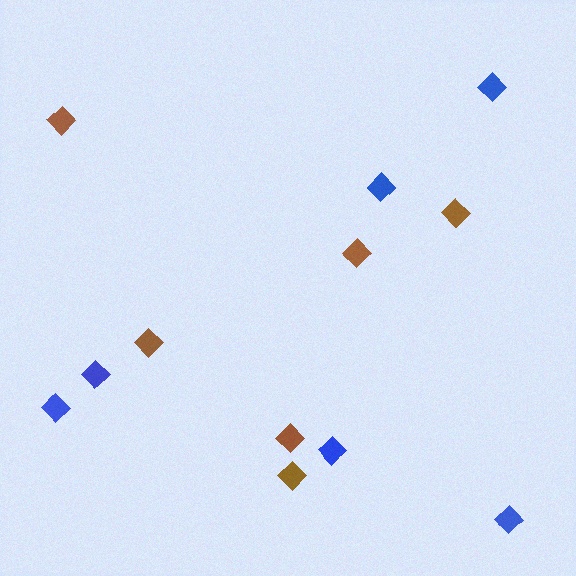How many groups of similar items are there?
There are 2 groups: one group of blue diamonds (6) and one group of brown diamonds (6).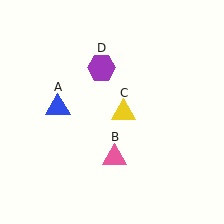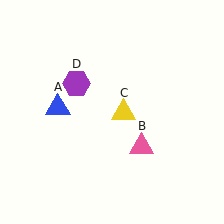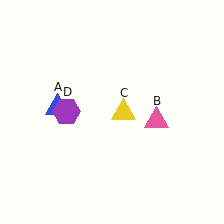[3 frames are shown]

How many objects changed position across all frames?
2 objects changed position: pink triangle (object B), purple hexagon (object D).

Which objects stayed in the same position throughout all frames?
Blue triangle (object A) and yellow triangle (object C) remained stationary.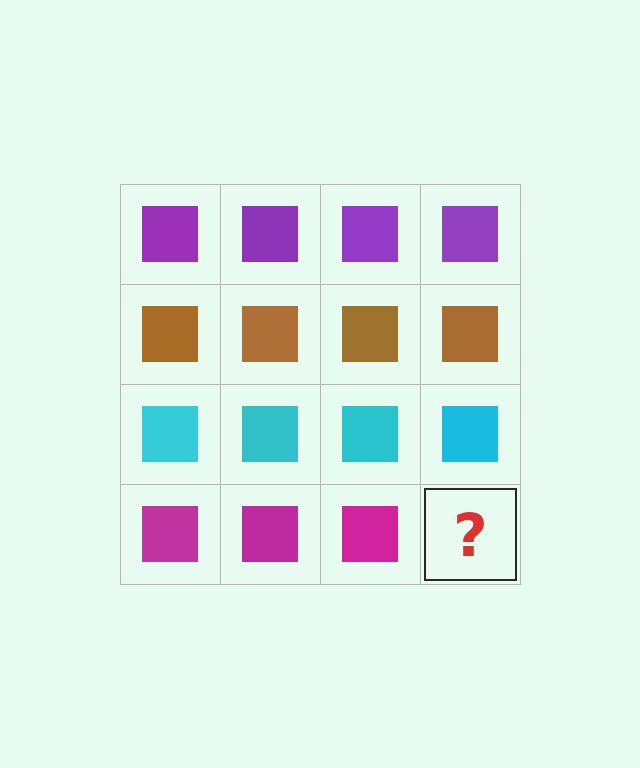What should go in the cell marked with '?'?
The missing cell should contain a magenta square.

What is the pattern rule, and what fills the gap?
The rule is that each row has a consistent color. The gap should be filled with a magenta square.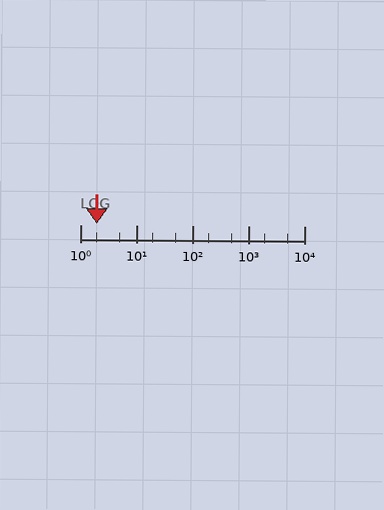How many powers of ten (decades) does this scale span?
The scale spans 4 decades, from 1 to 10000.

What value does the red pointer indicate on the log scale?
The pointer indicates approximately 2.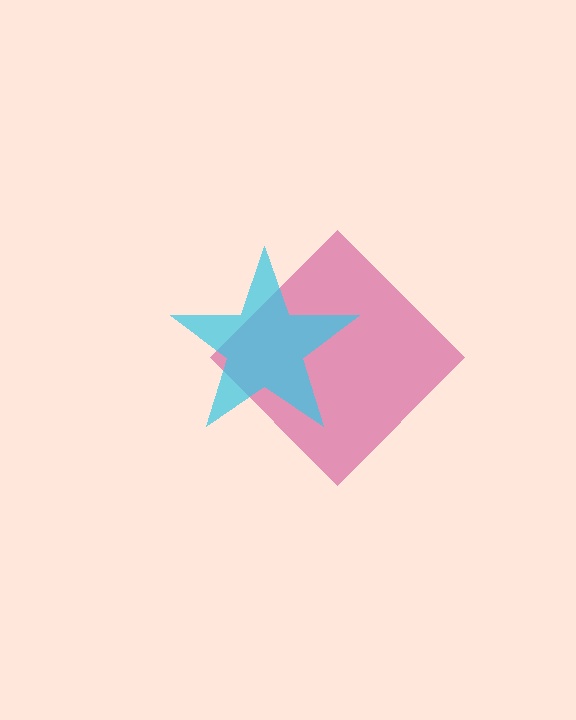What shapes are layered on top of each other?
The layered shapes are: a magenta diamond, a cyan star.